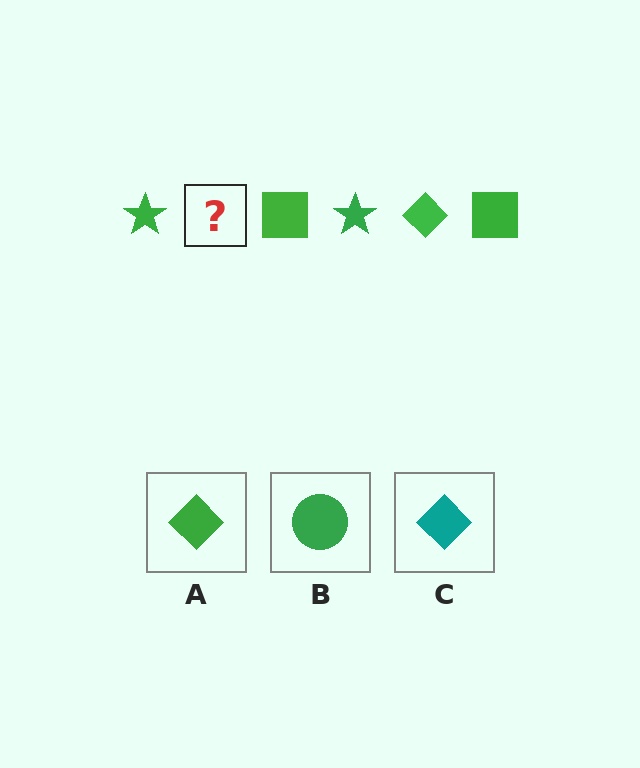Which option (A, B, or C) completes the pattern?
A.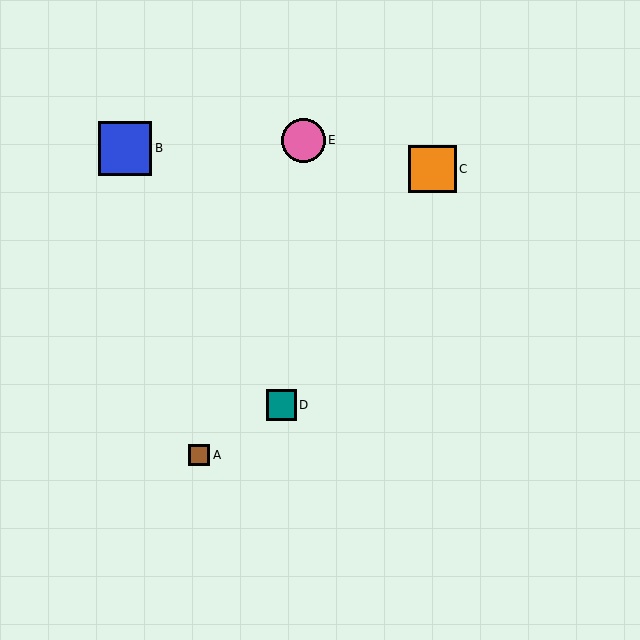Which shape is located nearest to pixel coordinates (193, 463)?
The brown square (labeled A) at (199, 455) is nearest to that location.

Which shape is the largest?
The blue square (labeled B) is the largest.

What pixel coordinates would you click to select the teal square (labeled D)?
Click at (281, 405) to select the teal square D.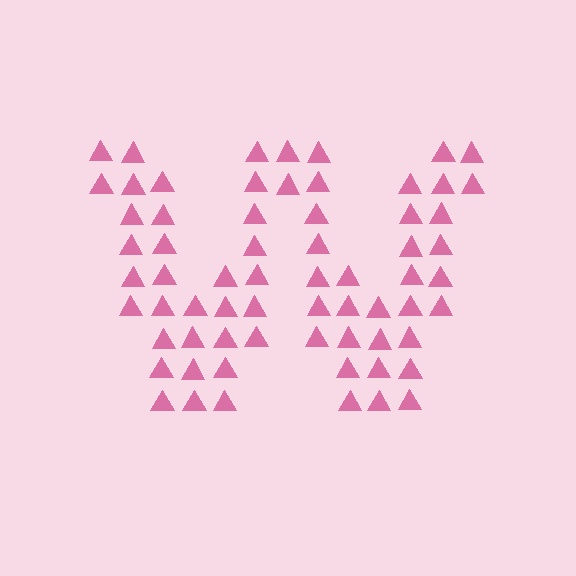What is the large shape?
The large shape is the letter W.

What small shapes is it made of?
It is made of small triangles.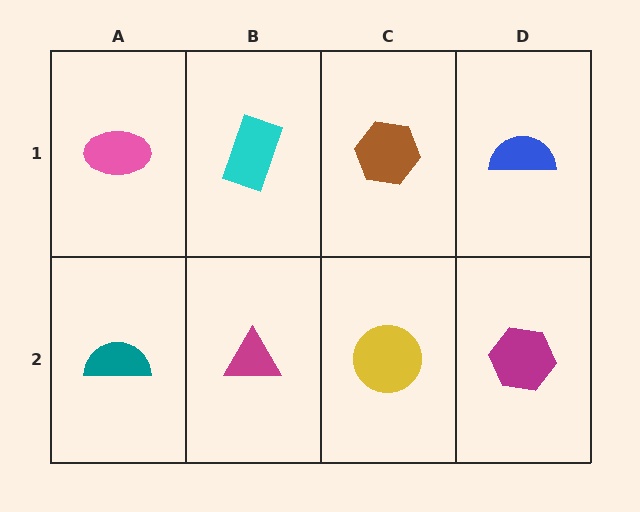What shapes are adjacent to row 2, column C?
A brown hexagon (row 1, column C), a magenta triangle (row 2, column B), a magenta hexagon (row 2, column D).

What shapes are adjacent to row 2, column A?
A pink ellipse (row 1, column A), a magenta triangle (row 2, column B).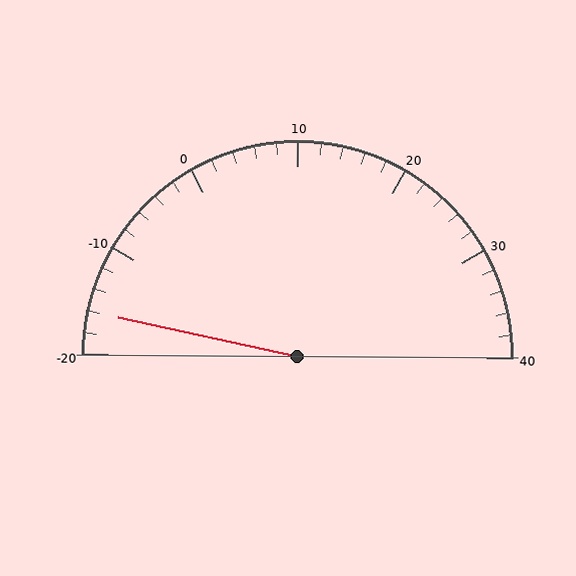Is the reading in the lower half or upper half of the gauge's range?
The reading is in the lower half of the range (-20 to 40).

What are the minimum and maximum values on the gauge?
The gauge ranges from -20 to 40.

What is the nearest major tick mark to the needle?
The nearest major tick mark is -20.